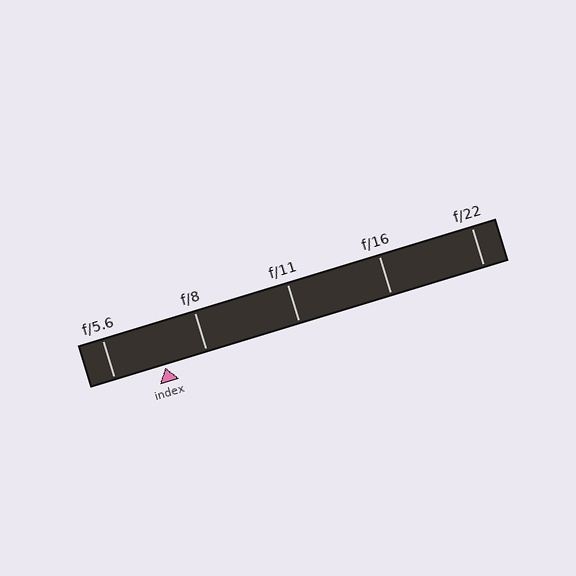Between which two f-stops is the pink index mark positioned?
The index mark is between f/5.6 and f/8.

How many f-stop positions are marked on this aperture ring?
There are 5 f-stop positions marked.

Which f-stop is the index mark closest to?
The index mark is closest to f/8.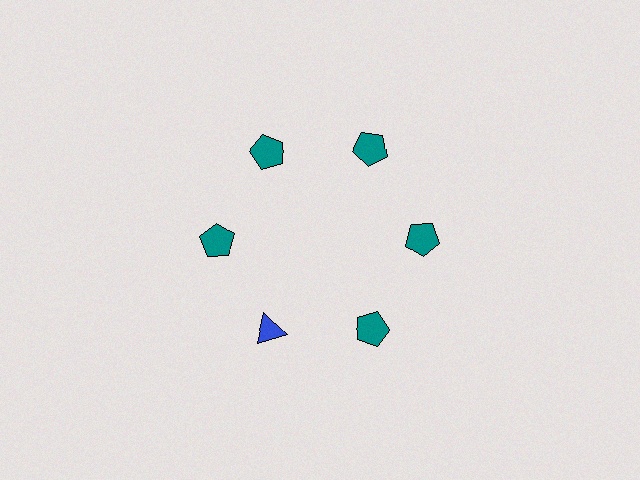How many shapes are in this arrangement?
There are 6 shapes arranged in a ring pattern.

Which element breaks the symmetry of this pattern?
The blue triangle at roughly the 7 o'clock position breaks the symmetry. All other shapes are teal pentagons.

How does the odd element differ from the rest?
It differs in both color (blue instead of teal) and shape (triangle instead of pentagon).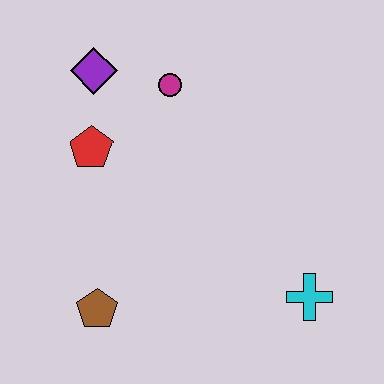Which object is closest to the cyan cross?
The brown pentagon is closest to the cyan cross.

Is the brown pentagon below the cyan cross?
Yes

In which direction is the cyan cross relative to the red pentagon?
The cyan cross is to the right of the red pentagon.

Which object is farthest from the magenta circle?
The cyan cross is farthest from the magenta circle.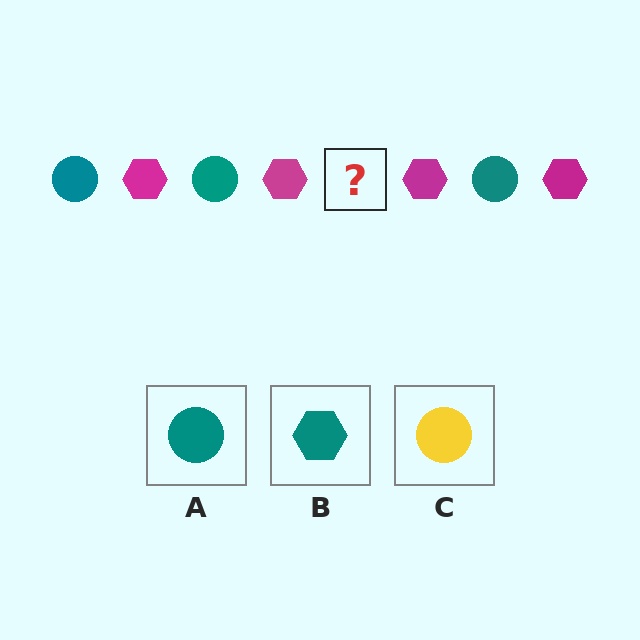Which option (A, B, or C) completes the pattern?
A.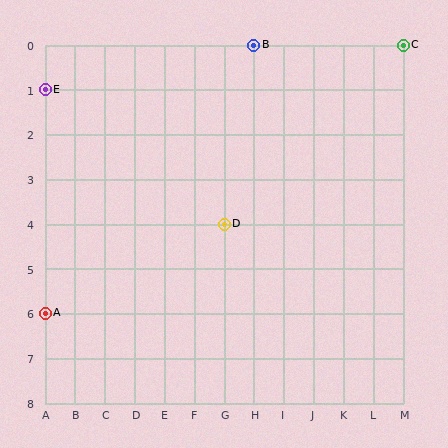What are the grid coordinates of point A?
Point A is at grid coordinates (A, 6).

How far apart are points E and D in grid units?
Points E and D are 6 columns and 3 rows apart (about 6.7 grid units diagonally).